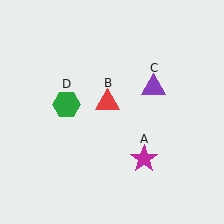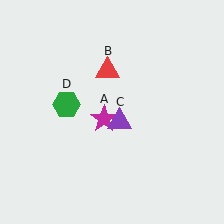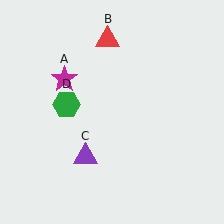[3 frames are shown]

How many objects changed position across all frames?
3 objects changed position: magenta star (object A), red triangle (object B), purple triangle (object C).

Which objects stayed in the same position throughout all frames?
Green hexagon (object D) remained stationary.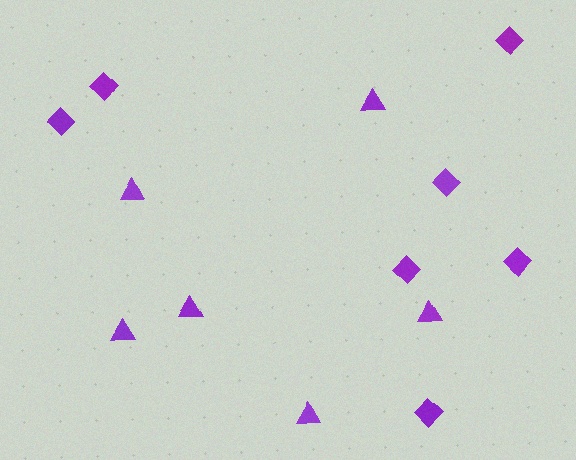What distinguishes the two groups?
There are 2 groups: one group of diamonds (7) and one group of triangles (6).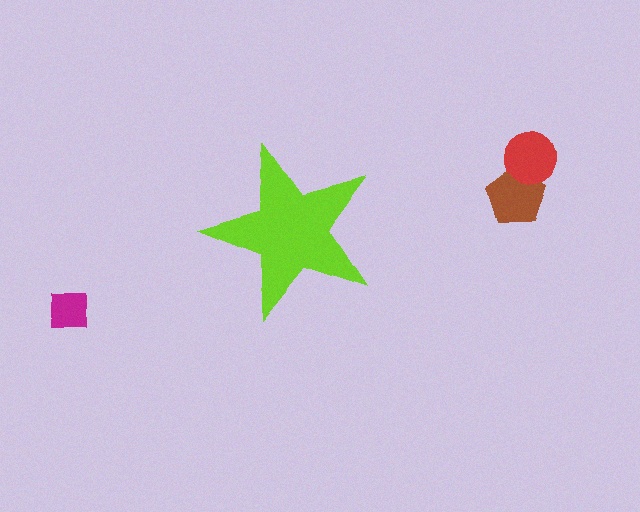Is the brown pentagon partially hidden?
No, the brown pentagon is fully visible.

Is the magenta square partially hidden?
No, the magenta square is fully visible.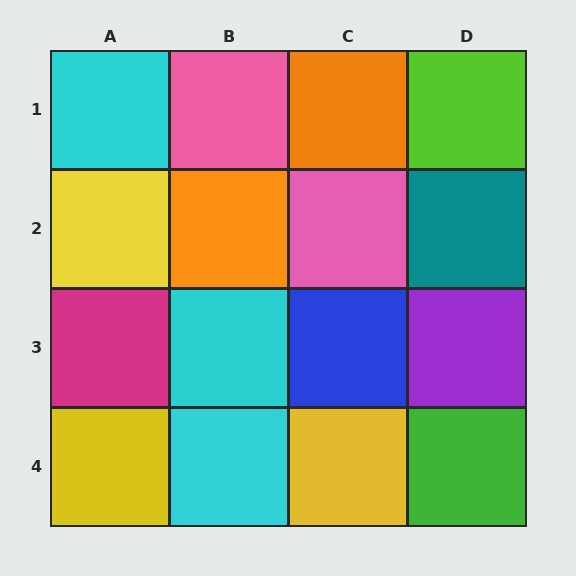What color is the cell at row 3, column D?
Purple.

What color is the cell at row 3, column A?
Magenta.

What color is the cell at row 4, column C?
Yellow.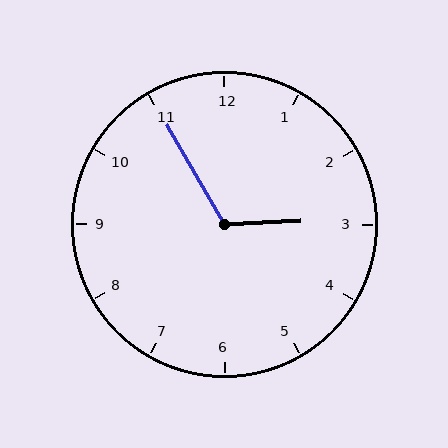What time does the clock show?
2:55.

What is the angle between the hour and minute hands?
Approximately 118 degrees.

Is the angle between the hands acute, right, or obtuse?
It is obtuse.